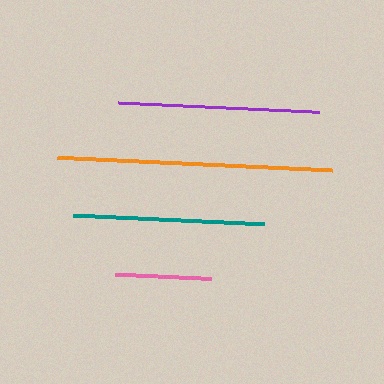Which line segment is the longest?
The orange line is the longest at approximately 275 pixels.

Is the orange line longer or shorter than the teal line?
The orange line is longer than the teal line.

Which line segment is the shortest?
The pink line is the shortest at approximately 96 pixels.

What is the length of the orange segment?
The orange segment is approximately 275 pixels long.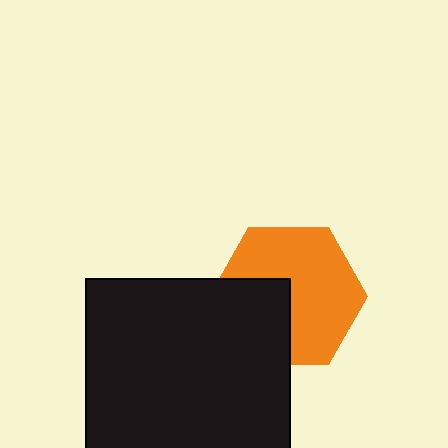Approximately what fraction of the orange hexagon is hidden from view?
Roughly 35% of the orange hexagon is hidden behind the black square.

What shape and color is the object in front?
The object in front is a black square.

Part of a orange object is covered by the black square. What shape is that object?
It is a hexagon.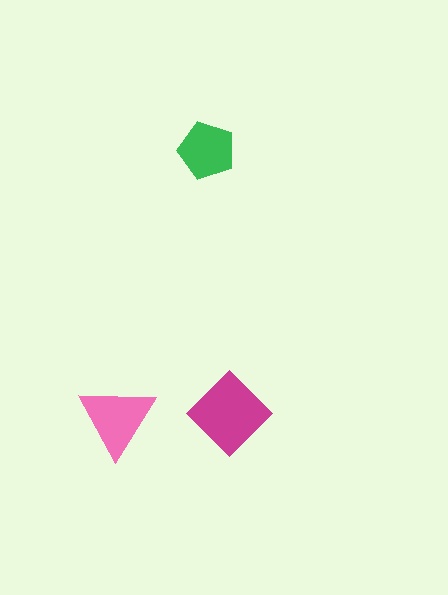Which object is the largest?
The magenta diamond.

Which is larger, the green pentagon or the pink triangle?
The pink triangle.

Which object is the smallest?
The green pentagon.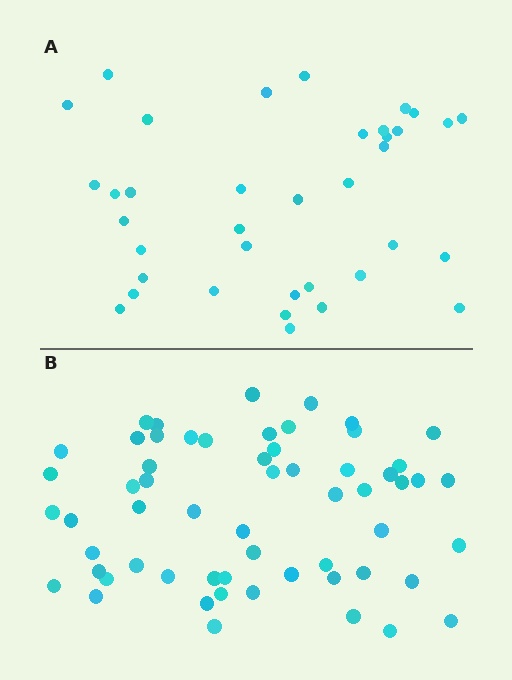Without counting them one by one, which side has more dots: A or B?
Region B (the bottom region) has more dots.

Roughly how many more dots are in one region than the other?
Region B has approximately 20 more dots than region A.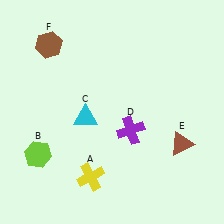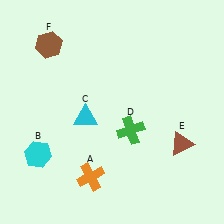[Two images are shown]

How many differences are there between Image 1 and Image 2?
There are 3 differences between the two images.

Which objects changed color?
A changed from yellow to orange. B changed from lime to cyan. D changed from purple to green.